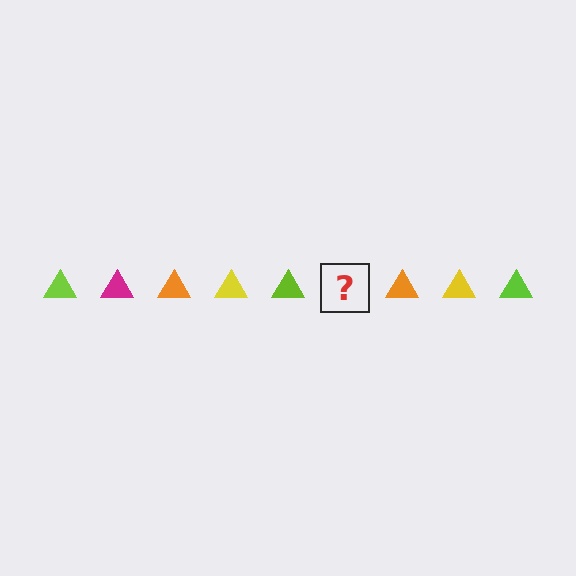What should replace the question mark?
The question mark should be replaced with a magenta triangle.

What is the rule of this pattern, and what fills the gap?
The rule is that the pattern cycles through lime, magenta, orange, yellow triangles. The gap should be filled with a magenta triangle.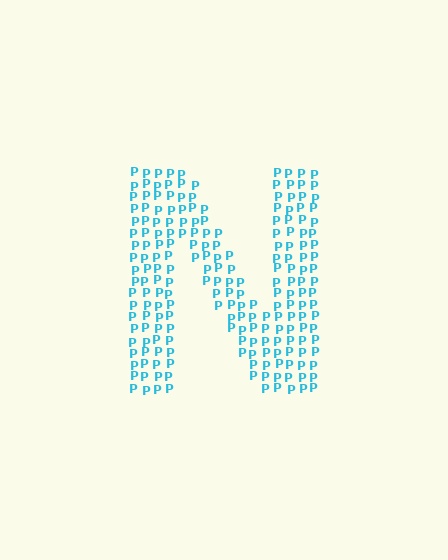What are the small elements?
The small elements are letter P's.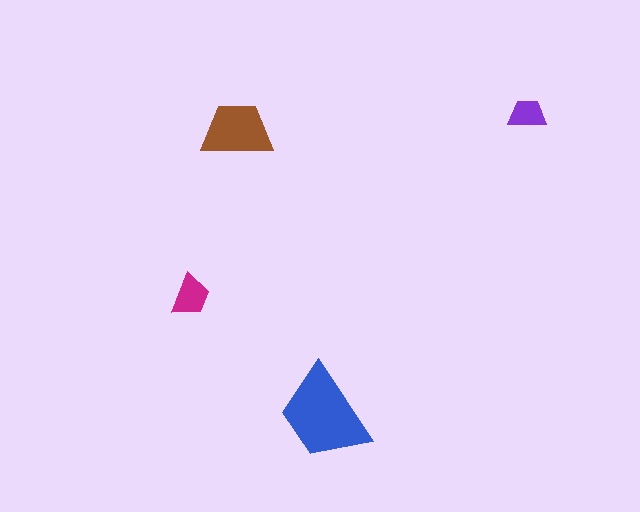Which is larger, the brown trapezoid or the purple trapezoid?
The brown one.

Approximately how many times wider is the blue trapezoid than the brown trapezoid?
About 1.5 times wider.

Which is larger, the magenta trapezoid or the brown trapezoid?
The brown one.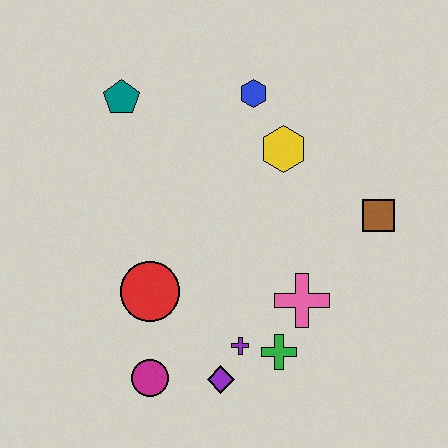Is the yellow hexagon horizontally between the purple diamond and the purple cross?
No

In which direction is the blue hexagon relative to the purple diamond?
The blue hexagon is above the purple diamond.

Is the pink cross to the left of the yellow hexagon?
No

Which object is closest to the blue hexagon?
The yellow hexagon is closest to the blue hexagon.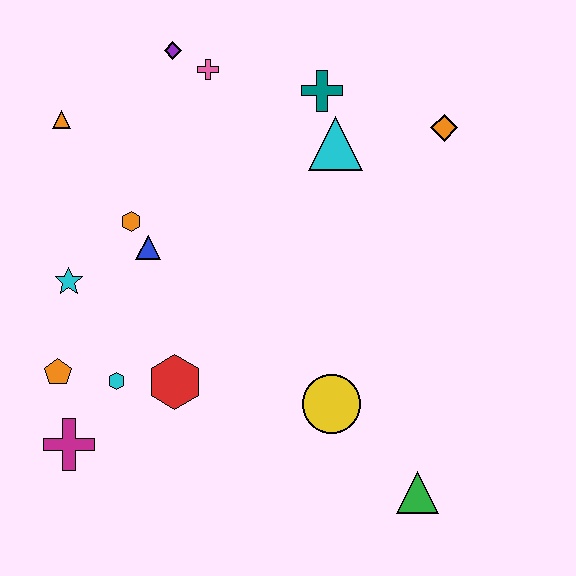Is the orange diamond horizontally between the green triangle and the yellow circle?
No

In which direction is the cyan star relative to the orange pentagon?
The cyan star is above the orange pentagon.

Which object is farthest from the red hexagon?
The orange diamond is farthest from the red hexagon.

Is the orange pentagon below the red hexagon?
No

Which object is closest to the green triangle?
The yellow circle is closest to the green triangle.